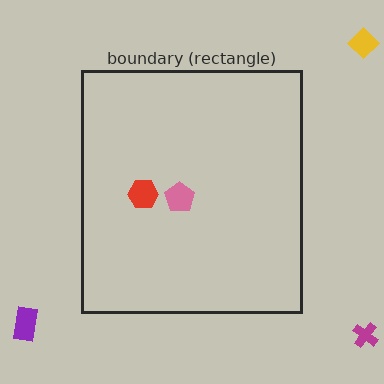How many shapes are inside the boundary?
2 inside, 3 outside.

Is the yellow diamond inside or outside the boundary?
Outside.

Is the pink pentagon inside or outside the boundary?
Inside.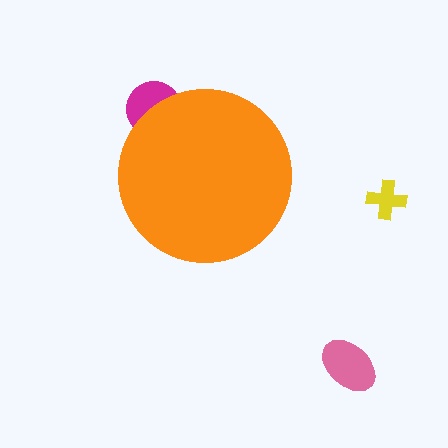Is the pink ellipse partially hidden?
No, the pink ellipse is fully visible.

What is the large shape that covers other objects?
An orange circle.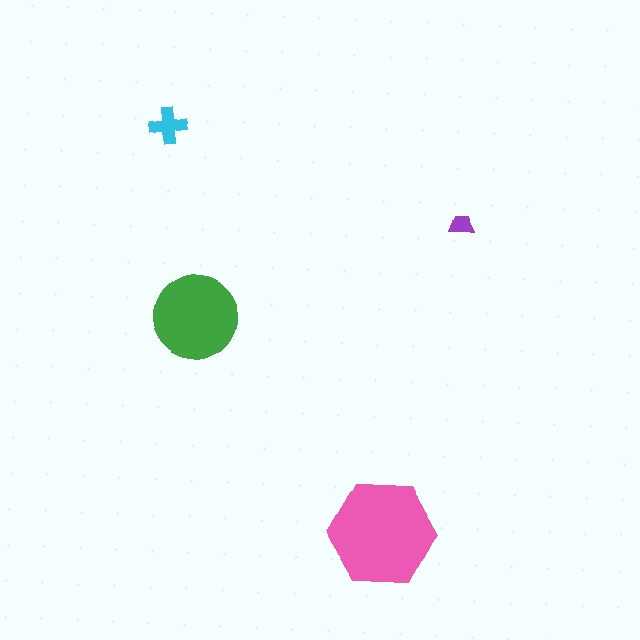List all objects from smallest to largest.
The purple trapezoid, the cyan cross, the green circle, the pink hexagon.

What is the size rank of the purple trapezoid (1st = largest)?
4th.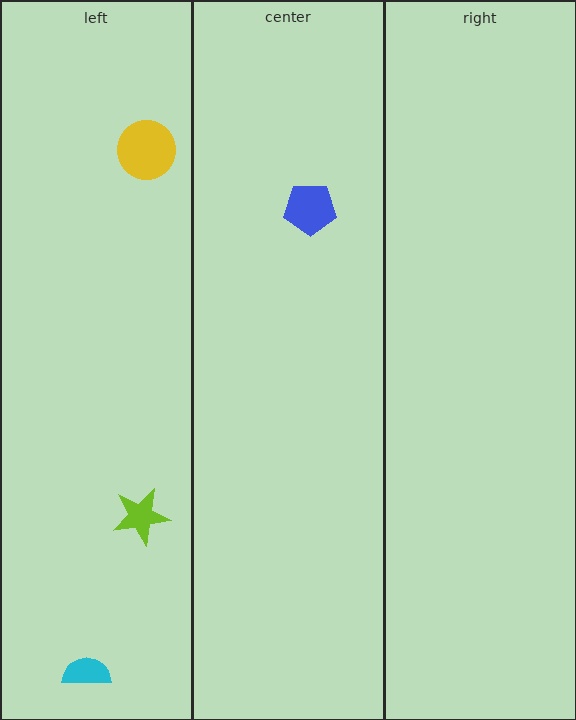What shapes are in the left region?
The lime star, the cyan semicircle, the yellow circle.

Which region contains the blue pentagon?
The center region.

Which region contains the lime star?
The left region.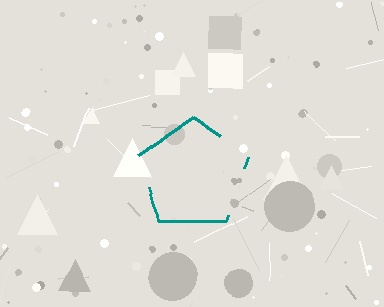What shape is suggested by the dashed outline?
The dashed outline suggests a pentagon.